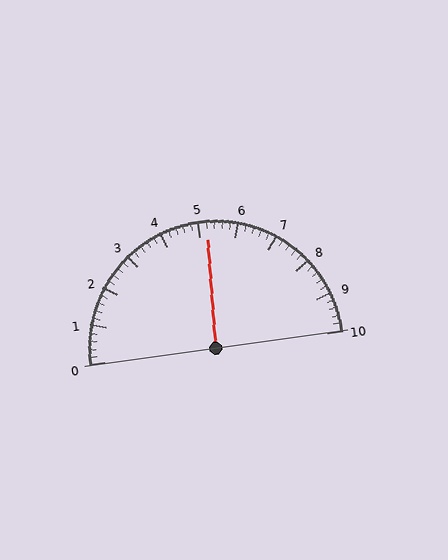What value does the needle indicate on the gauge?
The needle indicates approximately 5.2.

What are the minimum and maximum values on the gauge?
The gauge ranges from 0 to 10.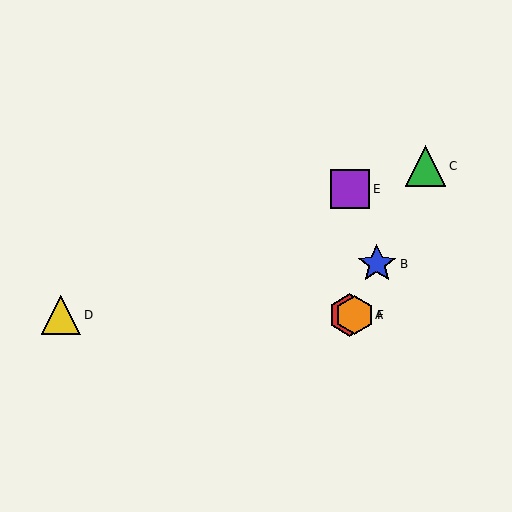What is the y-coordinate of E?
Object E is at y≈189.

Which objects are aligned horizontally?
Objects A, D, F are aligned horizontally.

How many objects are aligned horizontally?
3 objects (A, D, F) are aligned horizontally.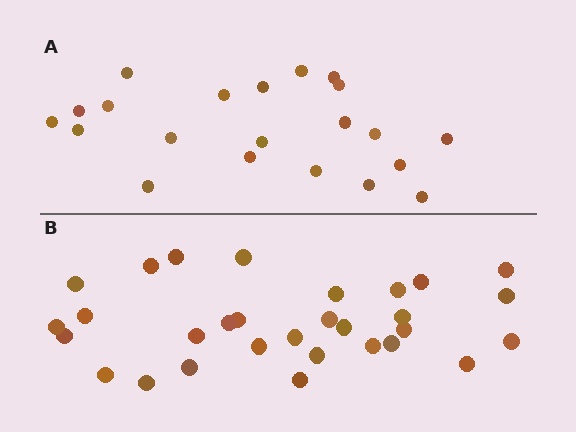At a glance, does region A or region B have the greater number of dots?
Region B (the bottom region) has more dots.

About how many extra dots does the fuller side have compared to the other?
Region B has roughly 8 or so more dots than region A.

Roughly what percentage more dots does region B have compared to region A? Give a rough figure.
About 45% more.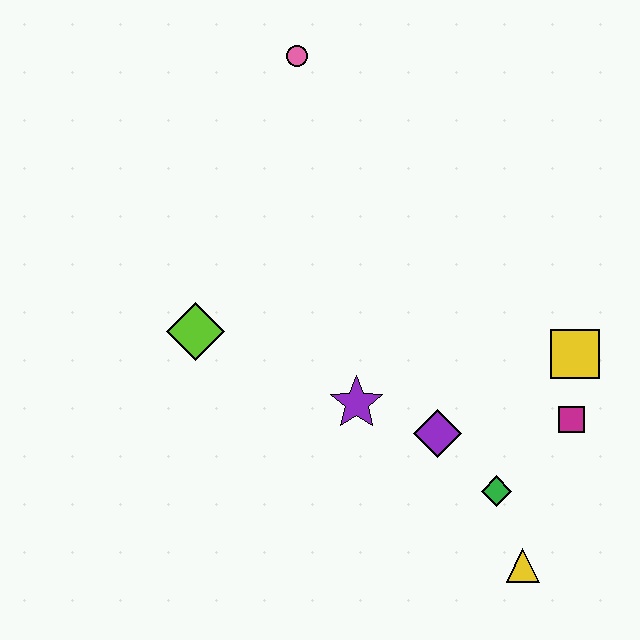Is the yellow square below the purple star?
No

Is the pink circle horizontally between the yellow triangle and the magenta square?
No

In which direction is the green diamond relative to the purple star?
The green diamond is to the right of the purple star.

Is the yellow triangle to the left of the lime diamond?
No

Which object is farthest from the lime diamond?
The yellow triangle is farthest from the lime diamond.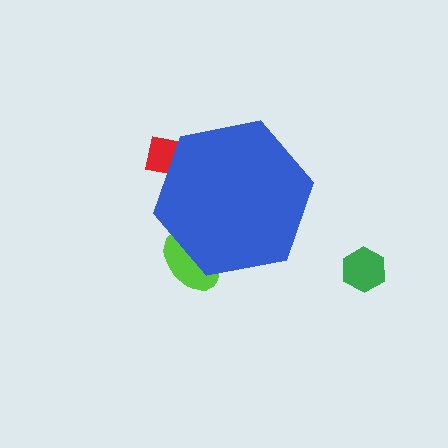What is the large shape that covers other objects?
A blue hexagon.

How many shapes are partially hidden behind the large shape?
2 shapes are partially hidden.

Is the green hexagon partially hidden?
No, the green hexagon is fully visible.